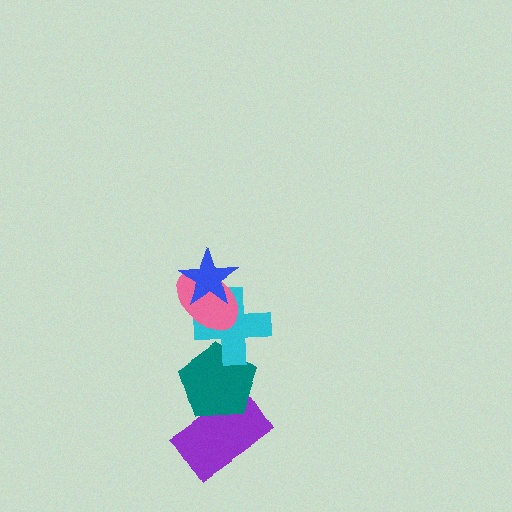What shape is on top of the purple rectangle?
The teal pentagon is on top of the purple rectangle.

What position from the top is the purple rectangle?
The purple rectangle is 5th from the top.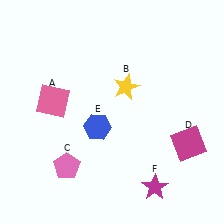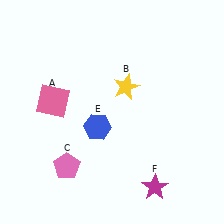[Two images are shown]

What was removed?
The magenta square (D) was removed in Image 2.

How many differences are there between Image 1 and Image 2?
There is 1 difference between the two images.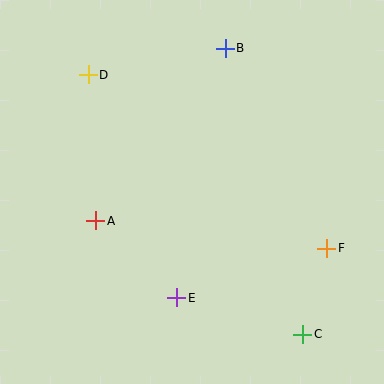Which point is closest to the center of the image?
Point A at (96, 221) is closest to the center.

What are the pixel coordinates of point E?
Point E is at (177, 298).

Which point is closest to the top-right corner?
Point B is closest to the top-right corner.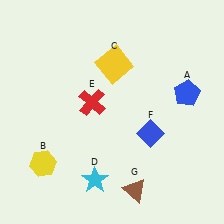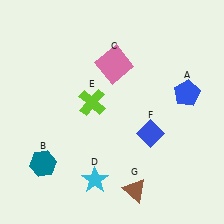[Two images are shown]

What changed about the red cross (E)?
In Image 1, E is red. In Image 2, it changed to lime.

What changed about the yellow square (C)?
In Image 1, C is yellow. In Image 2, it changed to pink.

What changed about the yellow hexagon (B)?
In Image 1, B is yellow. In Image 2, it changed to teal.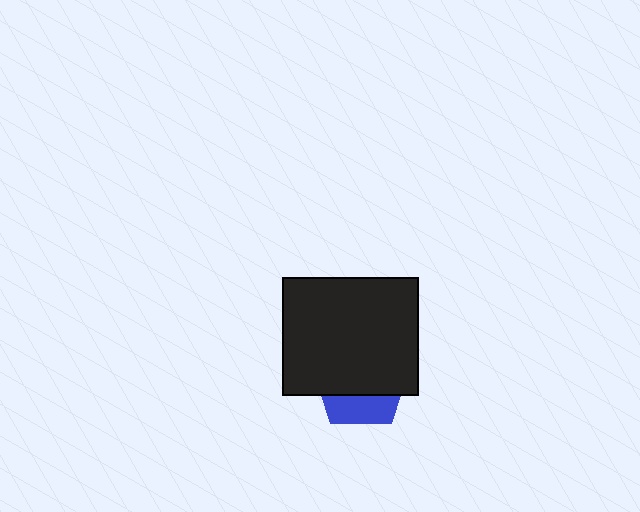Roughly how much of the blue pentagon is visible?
A small part of it is visible (roughly 30%).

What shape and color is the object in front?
The object in front is a black rectangle.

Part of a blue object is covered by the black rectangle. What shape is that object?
It is a pentagon.